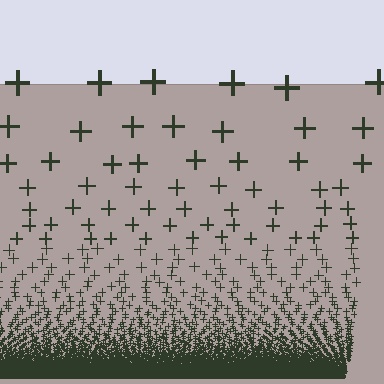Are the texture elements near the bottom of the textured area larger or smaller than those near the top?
Smaller. The gradient is inverted — elements near the bottom are smaller and denser.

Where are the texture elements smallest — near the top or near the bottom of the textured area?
Near the bottom.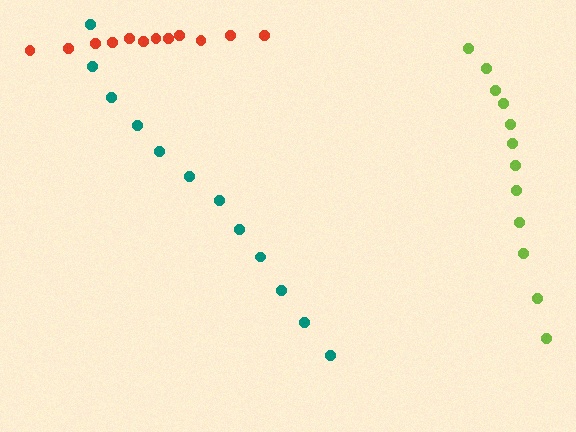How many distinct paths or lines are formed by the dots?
There are 3 distinct paths.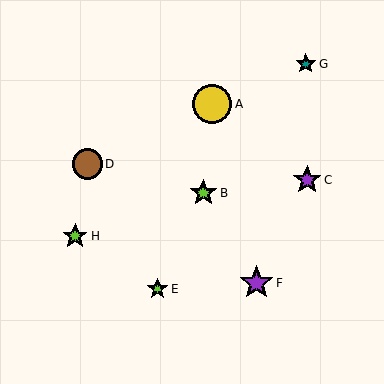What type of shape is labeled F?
Shape F is a purple star.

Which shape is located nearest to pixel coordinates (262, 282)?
The purple star (labeled F) at (256, 283) is nearest to that location.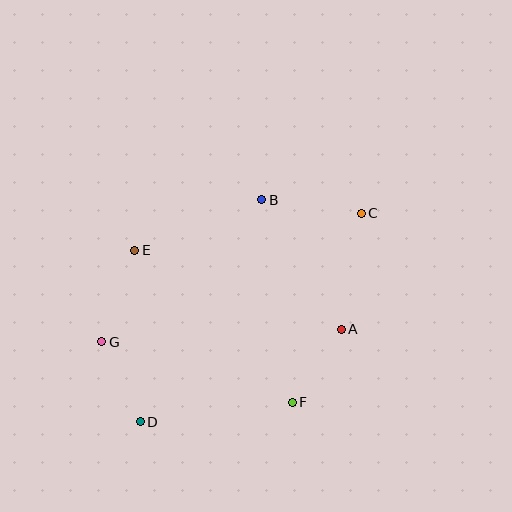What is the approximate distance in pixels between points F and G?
The distance between F and G is approximately 200 pixels.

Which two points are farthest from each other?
Points C and D are farthest from each other.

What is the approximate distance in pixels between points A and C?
The distance between A and C is approximately 118 pixels.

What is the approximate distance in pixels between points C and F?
The distance between C and F is approximately 201 pixels.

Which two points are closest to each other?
Points A and F are closest to each other.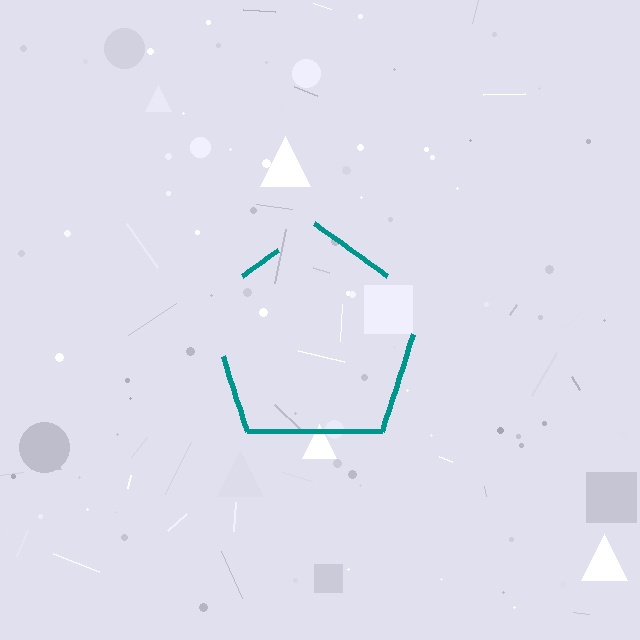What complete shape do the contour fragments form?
The contour fragments form a pentagon.